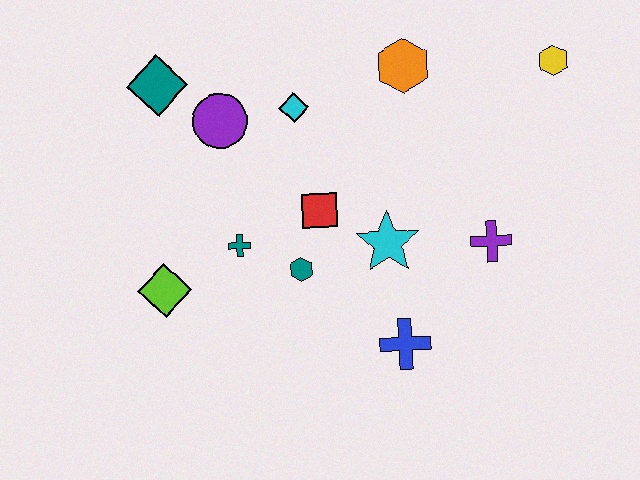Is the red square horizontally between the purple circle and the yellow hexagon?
Yes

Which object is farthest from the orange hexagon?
The lime diamond is farthest from the orange hexagon.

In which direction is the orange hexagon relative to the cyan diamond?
The orange hexagon is to the right of the cyan diamond.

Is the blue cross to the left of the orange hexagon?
Yes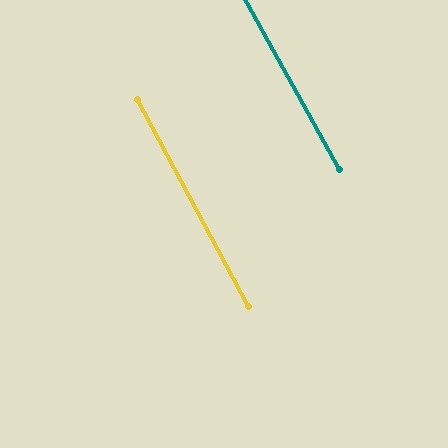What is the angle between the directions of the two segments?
Approximately 1 degree.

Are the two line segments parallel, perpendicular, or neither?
Parallel — their directions differ by only 0.7°.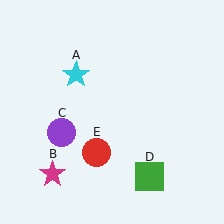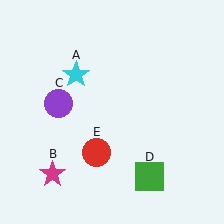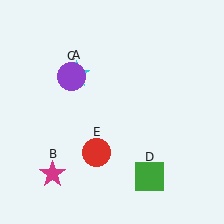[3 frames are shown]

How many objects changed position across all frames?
1 object changed position: purple circle (object C).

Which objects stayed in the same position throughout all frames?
Cyan star (object A) and magenta star (object B) and green square (object D) and red circle (object E) remained stationary.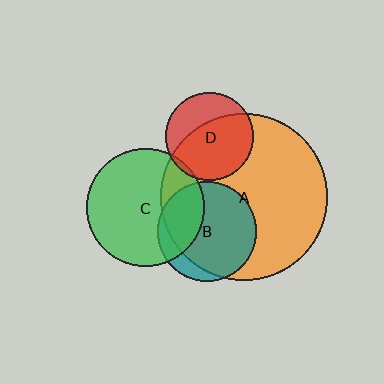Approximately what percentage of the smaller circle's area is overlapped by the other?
Approximately 85%.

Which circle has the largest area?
Circle A (orange).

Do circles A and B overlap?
Yes.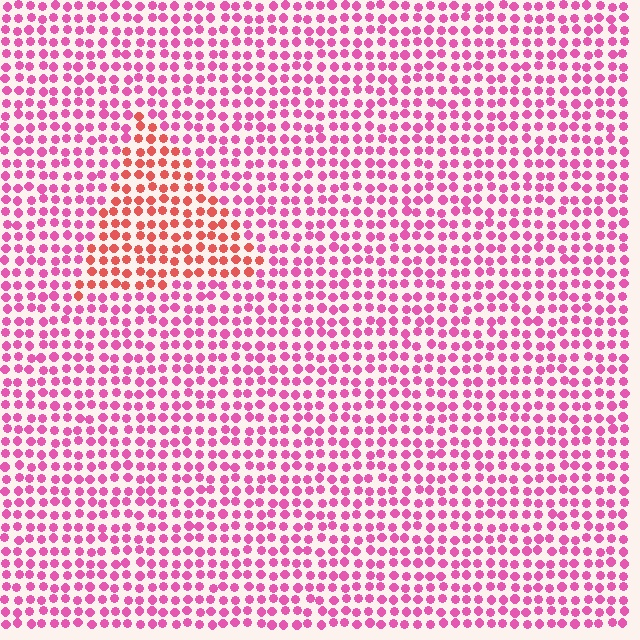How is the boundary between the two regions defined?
The boundary is defined purely by a slight shift in hue (about 39 degrees). Spacing, size, and orientation are identical on both sides.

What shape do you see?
I see a triangle.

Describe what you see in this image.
The image is filled with small pink elements in a uniform arrangement. A triangle-shaped region is visible where the elements are tinted to a slightly different hue, forming a subtle color boundary.